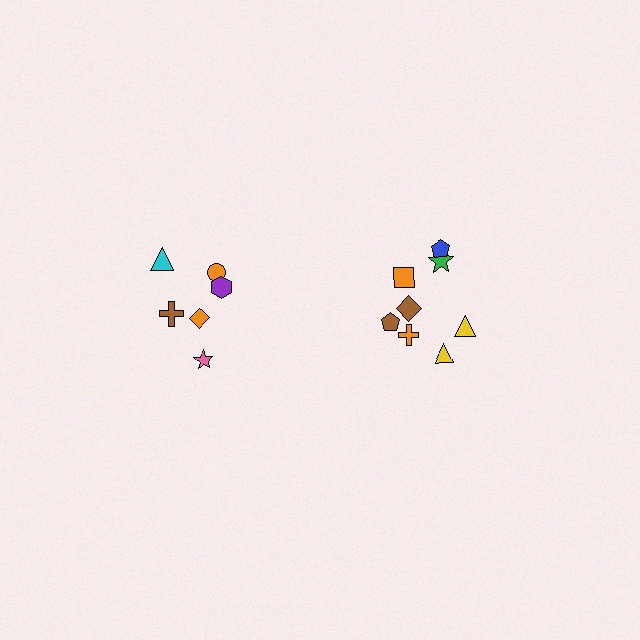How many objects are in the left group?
There are 6 objects.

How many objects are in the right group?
There are 8 objects.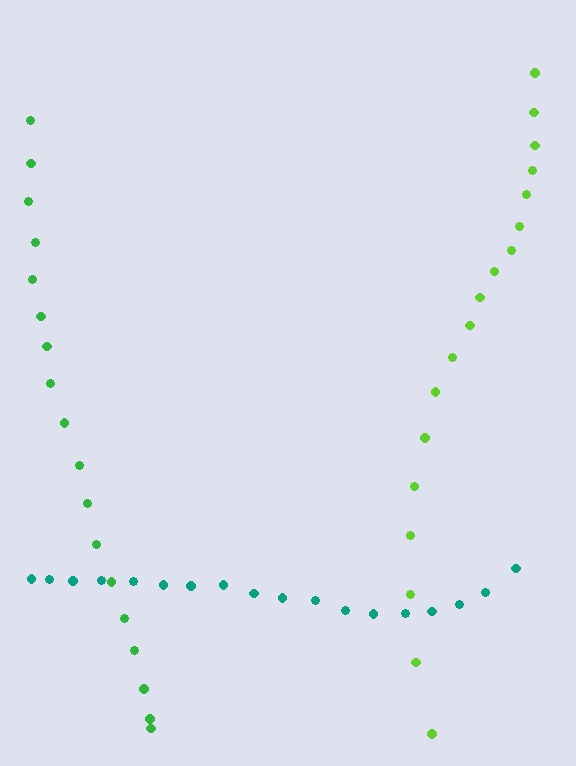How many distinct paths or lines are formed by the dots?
There are 3 distinct paths.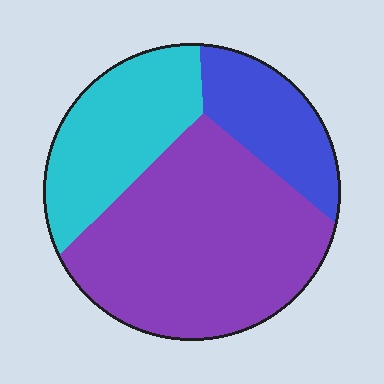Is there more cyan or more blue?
Cyan.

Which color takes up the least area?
Blue, at roughly 20%.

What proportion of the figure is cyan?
Cyan covers roughly 25% of the figure.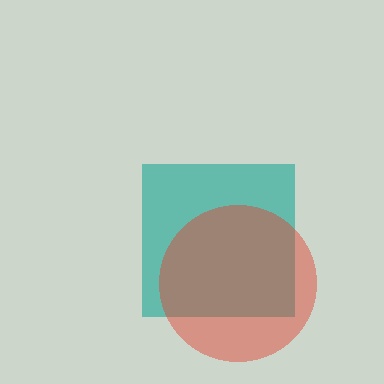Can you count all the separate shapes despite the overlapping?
Yes, there are 2 separate shapes.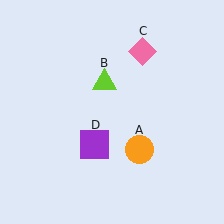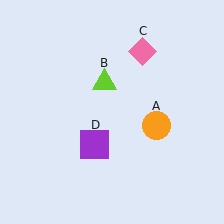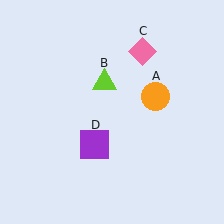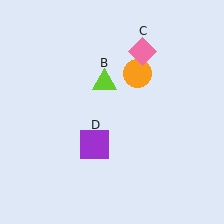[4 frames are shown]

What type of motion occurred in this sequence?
The orange circle (object A) rotated counterclockwise around the center of the scene.